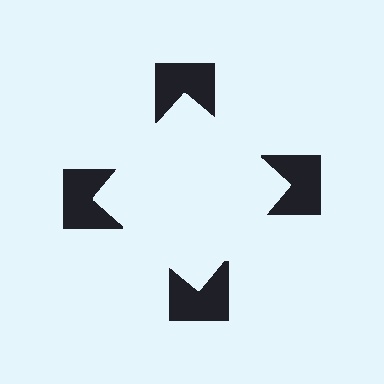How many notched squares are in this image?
There are 4 — one at each vertex of the illusory square.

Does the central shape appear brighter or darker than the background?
It typically appears slightly brighter than the background, even though no actual brightness change is drawn.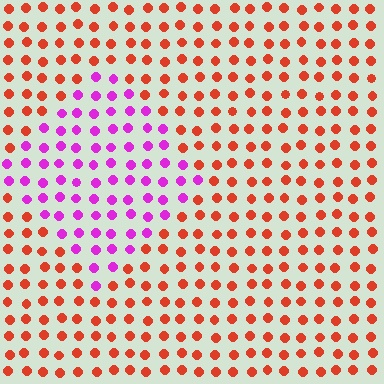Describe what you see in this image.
The image is filled with small red elements in a uniform arrangement. A diamond-shaped region is visible where the elements are tinted to a slightly different hue, forming a subtle color boundary.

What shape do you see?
I see a diamond.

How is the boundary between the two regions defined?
The boundary is defined purely by a slight shift in hue (about 67 degrees). Spacing, size, and orientation are identical on both sides.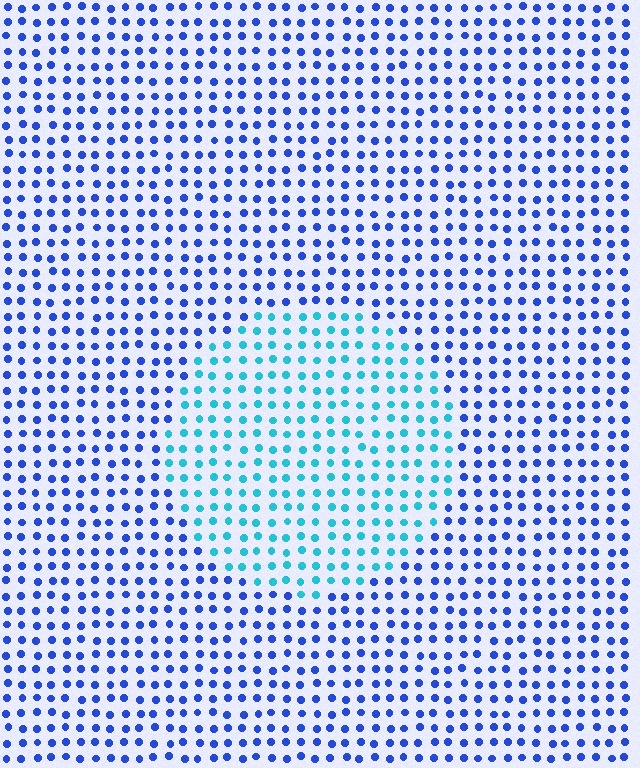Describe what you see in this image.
The image is filled with small blue elements in a uniform arrangement. A circle-shaped region is visible where the elements are tinted to a slightly different hue, forming a subtle color boundary.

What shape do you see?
I see a circle.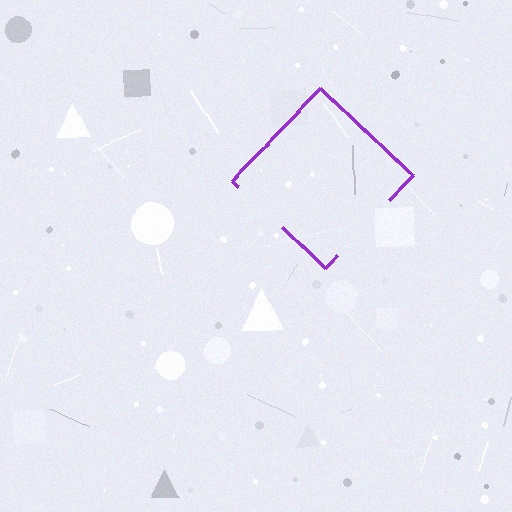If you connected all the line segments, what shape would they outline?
They would outline a diamond.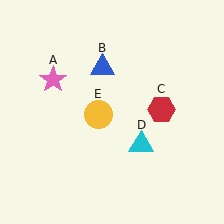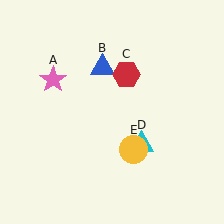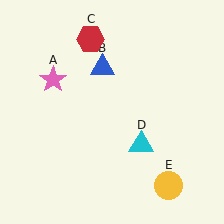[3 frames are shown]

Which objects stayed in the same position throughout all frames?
Pink star (object A) and blue triangle (object B) and cyan triangle (object D) remained stationary.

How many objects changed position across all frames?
2 objects changed position: red hexagon (object C), yellow circle (object E).